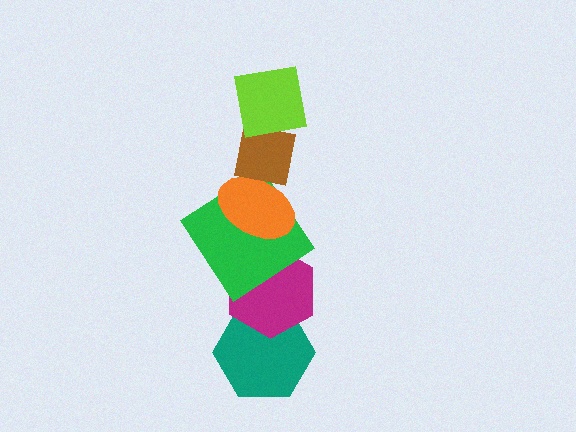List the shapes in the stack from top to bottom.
From top to bottom: the lime square, the brown square, the orange ellipse, the green diamond, the magenta hexagon, the teal hexagon.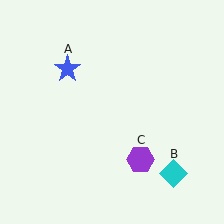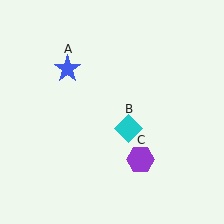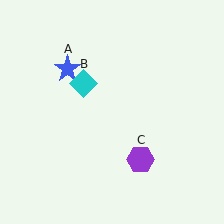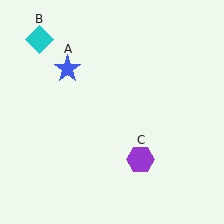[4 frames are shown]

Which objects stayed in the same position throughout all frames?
Blue star (object A) and purple hexagon (object C) remained stationary.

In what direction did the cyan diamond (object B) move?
The cyan diamond (object B) moved up and to the left.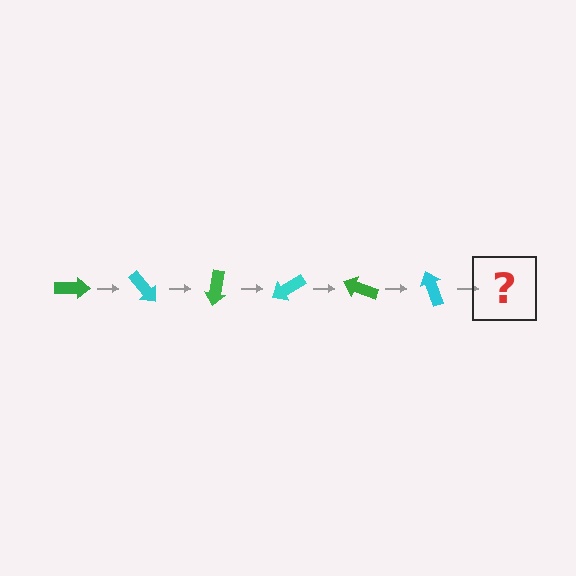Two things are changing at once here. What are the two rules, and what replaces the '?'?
The two rules are that it rotates 50 degrees each step and the color cycles through green and cyan. The '?' should be a green arrow, rotated 300 degrees from the start.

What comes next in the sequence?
The next element should be a green arrow, rotated 300 degrees from the start.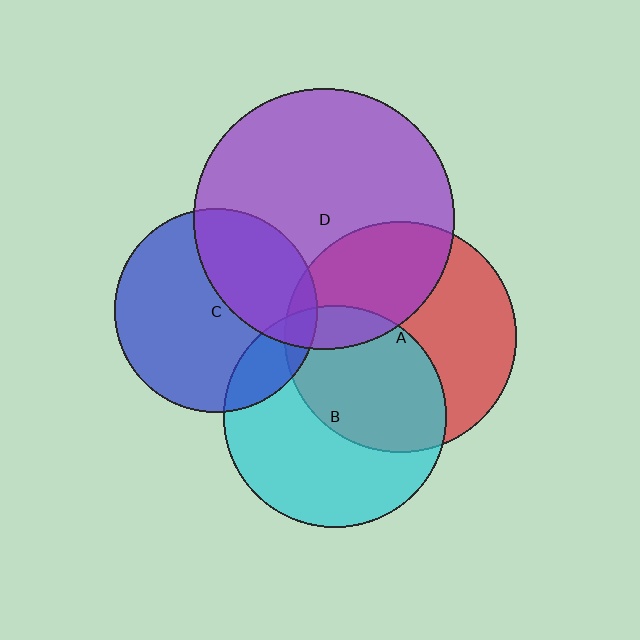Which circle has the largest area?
Circle D (purple).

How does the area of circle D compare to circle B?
Approximately 1.4 times.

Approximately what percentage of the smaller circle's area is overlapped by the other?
Approximately 15%.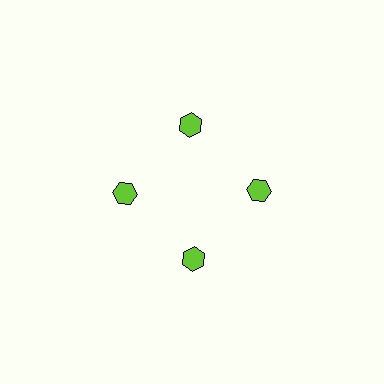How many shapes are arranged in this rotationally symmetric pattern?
There are 4 shapes, arranged in 4 groups of 1.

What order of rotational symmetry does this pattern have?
This pattern has 4-fold rotational symmetry.